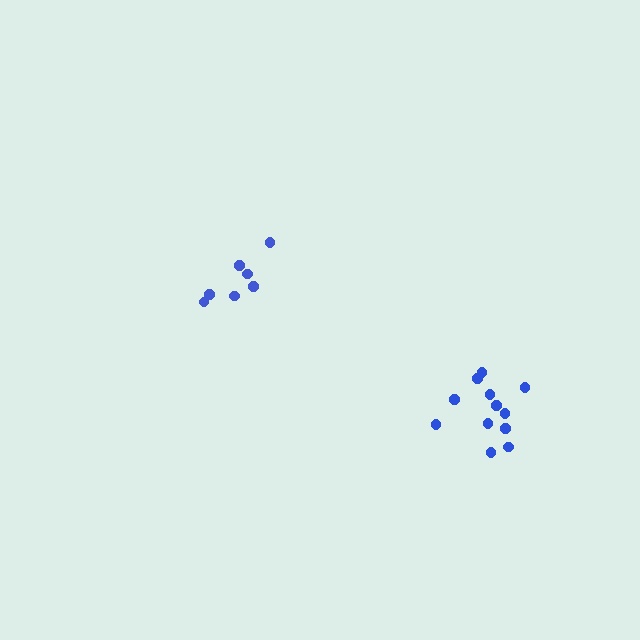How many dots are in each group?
Group 1: 12 dots, Group 2: 7 dots (19 total).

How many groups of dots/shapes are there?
There are 2 groups.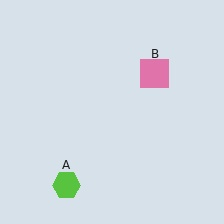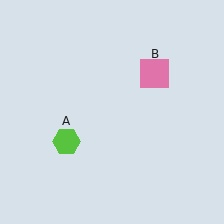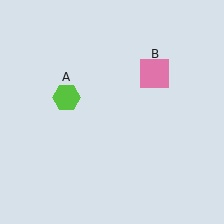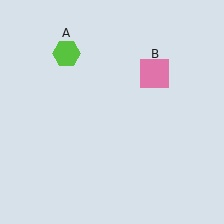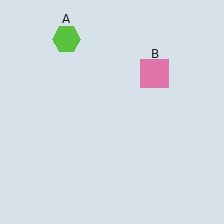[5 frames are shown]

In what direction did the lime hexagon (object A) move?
The lime hexagon (object A) moved up.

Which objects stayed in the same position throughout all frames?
Pink square (object B) remained stationary.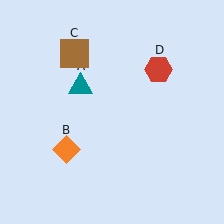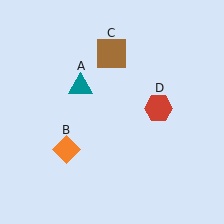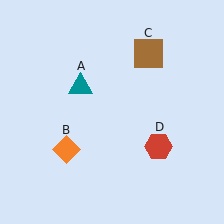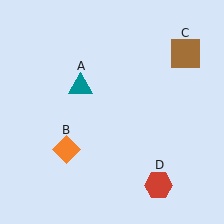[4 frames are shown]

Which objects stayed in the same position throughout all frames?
Teal triangle (object A) and orange diamond (object B) remained stationary.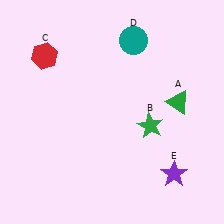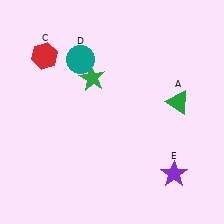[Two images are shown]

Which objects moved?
The objects that moved are: the green star (B), the teal circle (D).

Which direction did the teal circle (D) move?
The teal circle (D) moved left.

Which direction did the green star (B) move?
The green star (B) moved left.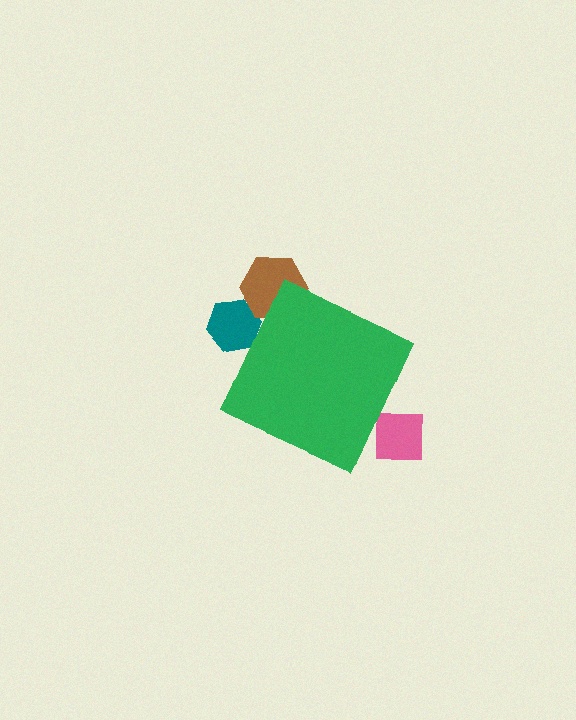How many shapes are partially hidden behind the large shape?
3 shapes are partially hidden.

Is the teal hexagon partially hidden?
Yes, the teal hexagon is partially hidden behind the green diamond.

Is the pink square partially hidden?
Yes, the pink square is partially hidden behind the green diamond.